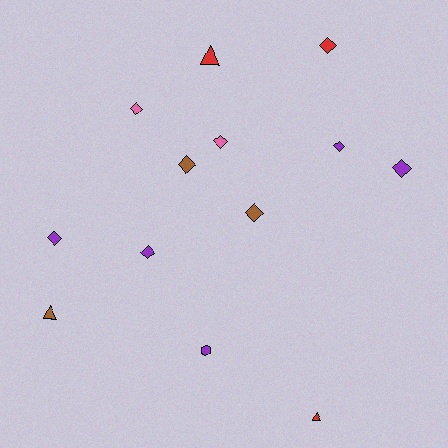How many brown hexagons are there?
There are no brown hexagons.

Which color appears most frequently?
Purple, with 5 objects.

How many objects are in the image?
There are 13 objects.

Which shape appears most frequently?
Diamond, with 9 objects.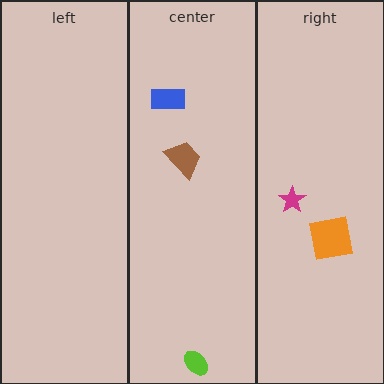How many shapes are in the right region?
2.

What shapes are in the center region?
The lime ellipse, the brown trapezoid, the blue rectangle.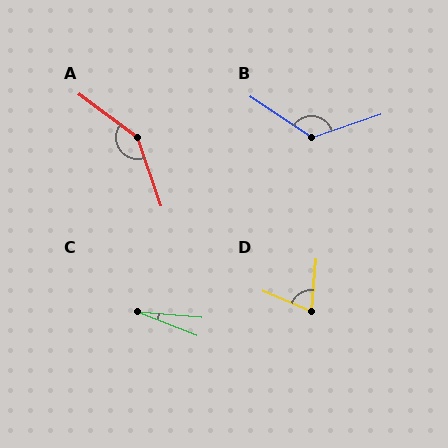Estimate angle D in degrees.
Approximately 72 degrees.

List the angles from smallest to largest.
C (16°), D (72°), B (128°), A (146°).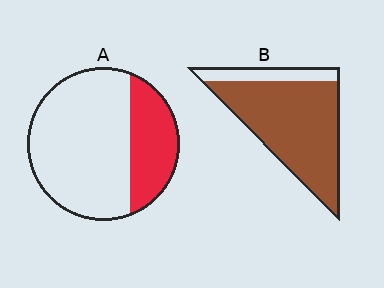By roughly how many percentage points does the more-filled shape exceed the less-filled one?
By roughly 55 percentage points (B over A).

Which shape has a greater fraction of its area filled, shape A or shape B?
Shape B.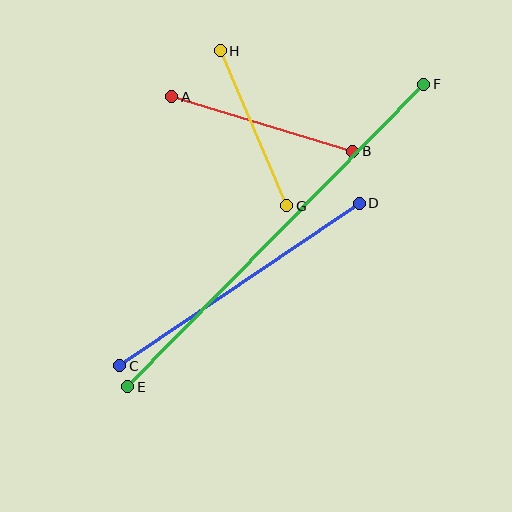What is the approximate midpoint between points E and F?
The midpoint is at approximately (276, 235) pixels.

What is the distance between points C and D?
The distance is approximately 290 pixels.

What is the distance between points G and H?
The distance is approximately 169 pixels.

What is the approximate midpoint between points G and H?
The midpoint is at approximately (254, 128) pixels.